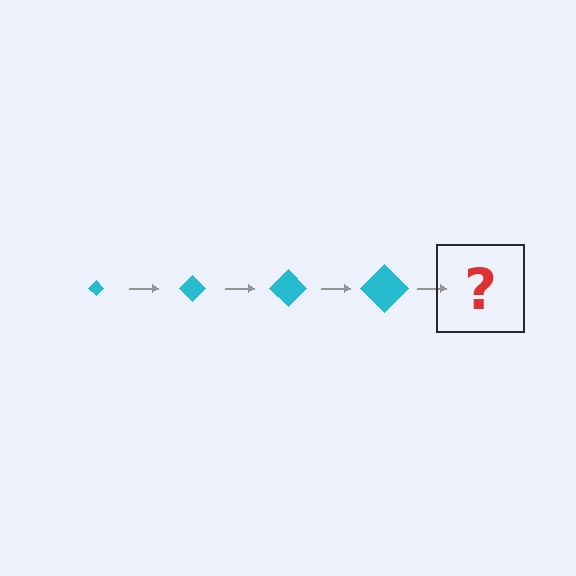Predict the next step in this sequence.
The next step is a cyan diamond, larger than the previous one.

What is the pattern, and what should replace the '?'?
The pattern is that the diamond gets progressively larger each step. The '?' should be a cyan diamond, larger than the previous one.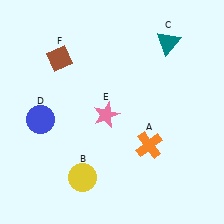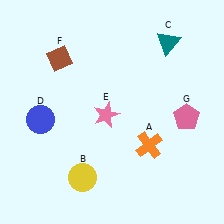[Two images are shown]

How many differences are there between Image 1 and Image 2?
There is 1 difference between the two images.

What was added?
A pink pentagon (G) was added in Image 2.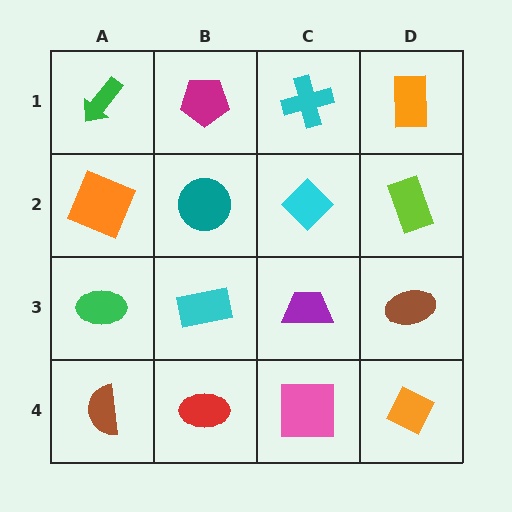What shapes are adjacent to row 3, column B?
A teal circle (row 2, column B), a red ellipse (row 4, column B), a green ellipse (row 3, column A), a purple trapezoid (row 3, column C).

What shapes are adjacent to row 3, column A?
An orange square (row 2, column A), a brown semicircle (row 4, column A), a cyan rectangle (row 3, column B).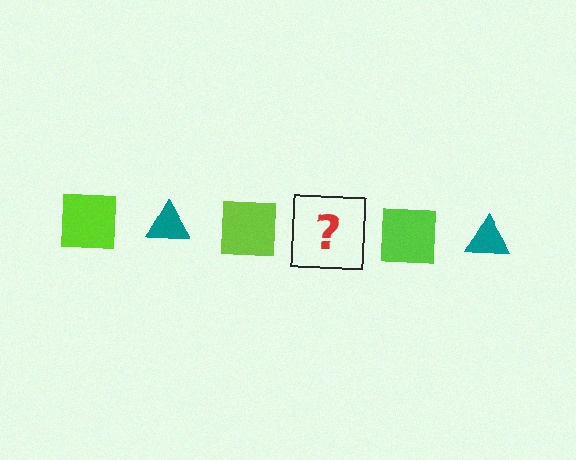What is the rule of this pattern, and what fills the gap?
The rule is that the pattern alternates between lime square and teal triangle. The gap should be filled with a teal triangle.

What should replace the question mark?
The question mark should be replaced with a teal triangle.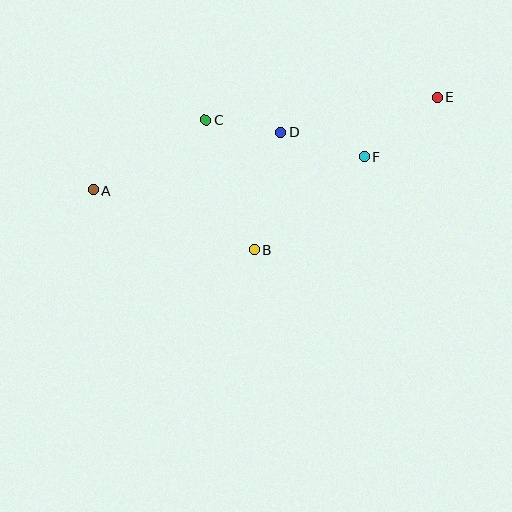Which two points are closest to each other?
Points C and D are closest to each other.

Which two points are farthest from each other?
Points A and E are farthest from each other.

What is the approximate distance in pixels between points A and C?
The distance between A and C is approximately 133 pixels.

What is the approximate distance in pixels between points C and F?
The distance between C and F is approximately 162 pixels.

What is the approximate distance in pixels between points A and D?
The distance between A and D is approximately 197 pixels.